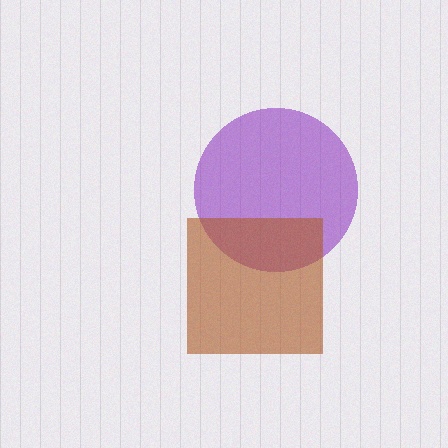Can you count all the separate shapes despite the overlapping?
Yes, there are 2 separate shapes.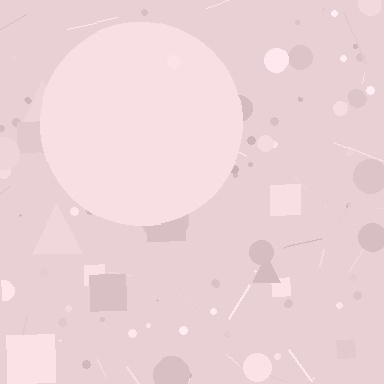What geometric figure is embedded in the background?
A circle is embedded in the background.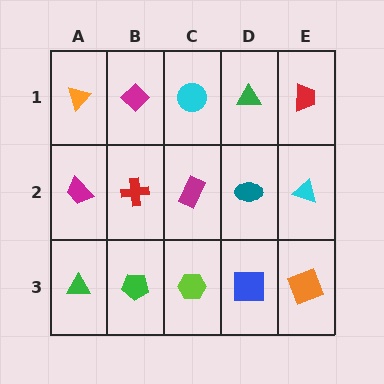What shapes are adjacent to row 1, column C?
A magenta rectangle (row 2, column C), a magenta diamond (row 1, column B), a green triangle (row 1, column D).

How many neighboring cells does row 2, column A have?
3.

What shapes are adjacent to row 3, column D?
A teal ellipse (row 2, column D), a lime hexagon (row 3, column C), an orange square (row 3, column E).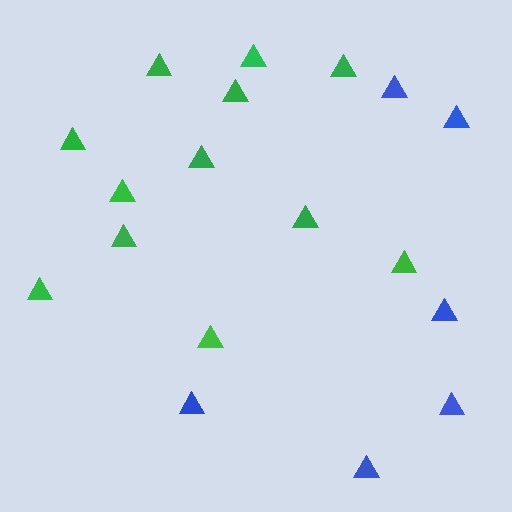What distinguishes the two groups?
There are 2 groups: one group of green triangles (12) and one group of blue triangles (6).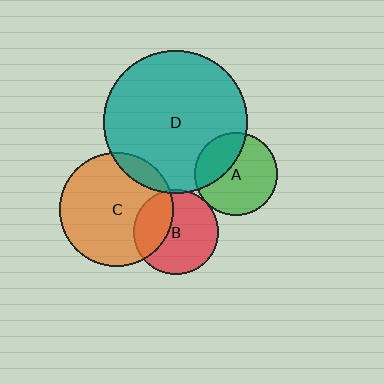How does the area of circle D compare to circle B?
Approximately 2.9 times.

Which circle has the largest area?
Circle D (teal).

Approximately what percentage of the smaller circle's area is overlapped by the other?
Approximately 5%.